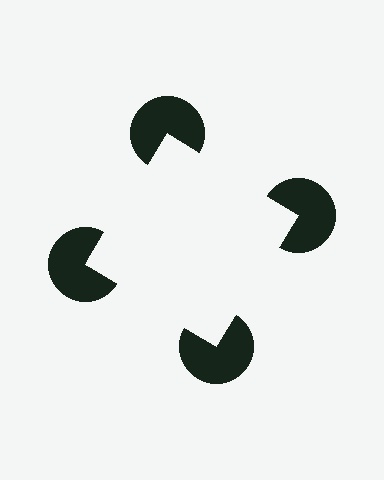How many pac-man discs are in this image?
There are 4 — one at each vertex of the illusory square.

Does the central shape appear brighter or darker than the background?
It typically appears slightly brighter than the background, even though no actual brightness change is drawn.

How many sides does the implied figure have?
4 sides.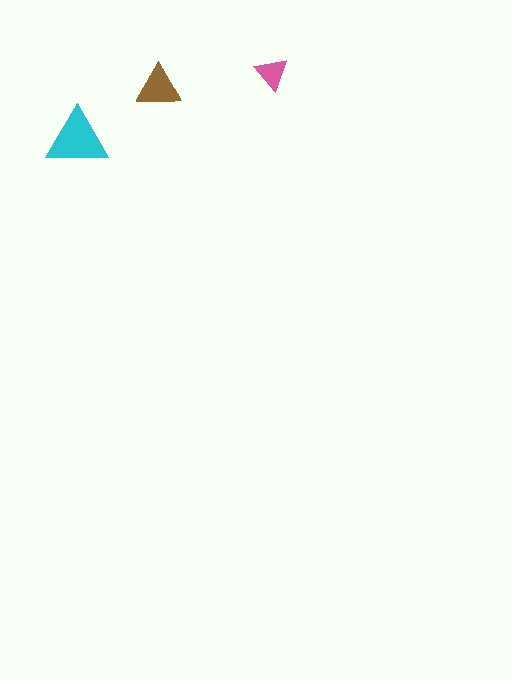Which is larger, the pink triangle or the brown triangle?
The brown one.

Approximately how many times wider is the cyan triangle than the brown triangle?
About 1.5 times wider.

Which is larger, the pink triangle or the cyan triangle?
The cyan one.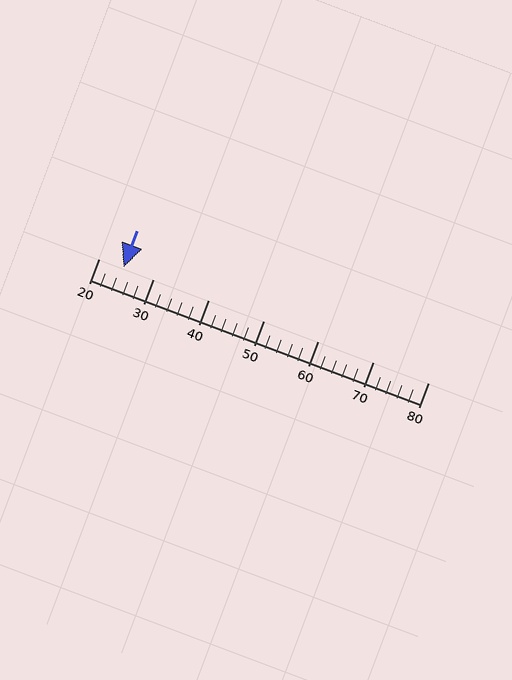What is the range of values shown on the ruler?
The ruler shows values from 20 to 80.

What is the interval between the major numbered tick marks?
The major tick marks are spaced 10 units apart.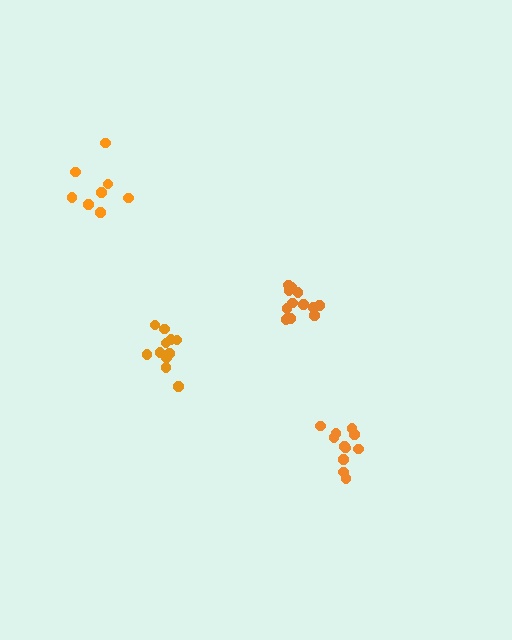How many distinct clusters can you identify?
There are 4 distinct clusters.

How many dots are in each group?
Group 1: 12 dots, Group 2: 12 dots, Group 3: 11 dots, Group 4: 8 dots (43 total).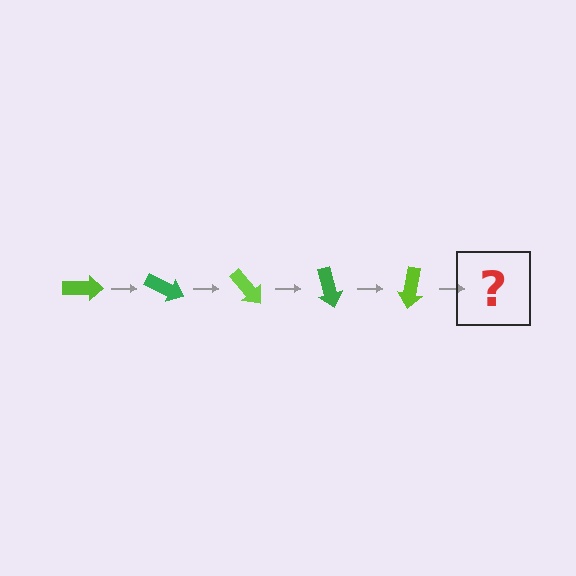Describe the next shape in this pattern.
It should be a green arrow, rotated 125 degrees from the start.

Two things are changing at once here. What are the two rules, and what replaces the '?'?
The two rules are that it rotates 25 degrees each step and the color cycles through lime and green. The '?' should be a green arrow, rotated 125 degrees from the start.